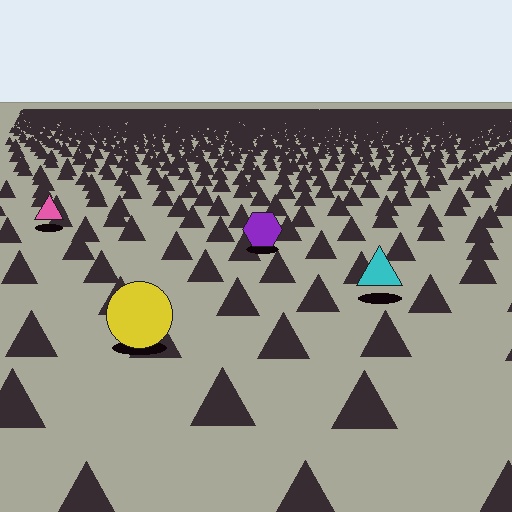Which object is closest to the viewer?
The yellow circle is closest. The texture marks near it are larger and more spread out.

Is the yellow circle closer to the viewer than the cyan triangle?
Yes. The yellow circle is closer — you can tell from the texture gradient: the ground texture is coarser near it.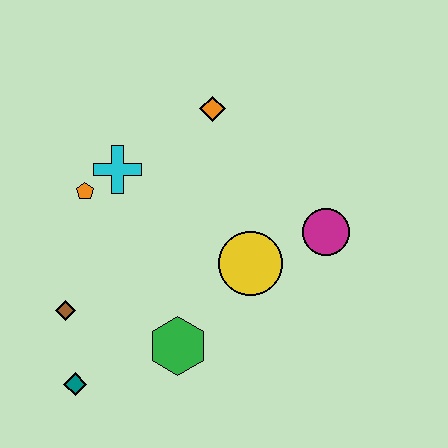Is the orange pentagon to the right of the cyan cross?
No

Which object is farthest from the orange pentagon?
The magenta circle is farthest from the orange pentagon.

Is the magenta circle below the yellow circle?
No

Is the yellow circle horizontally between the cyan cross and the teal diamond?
No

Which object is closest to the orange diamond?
The cyan cross is closest to the orange diamond.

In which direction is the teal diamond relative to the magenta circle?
The teal diamond is to the left of the magenta circle.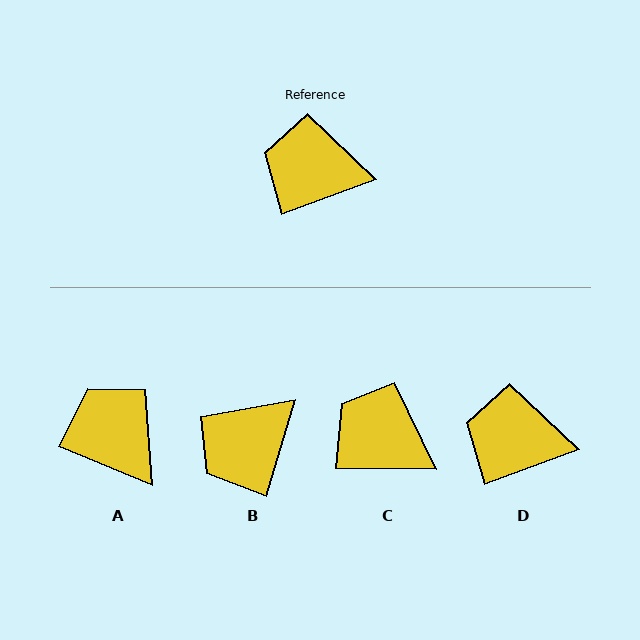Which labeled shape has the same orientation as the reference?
D.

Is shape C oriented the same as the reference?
No, it is off by about 20 degrees.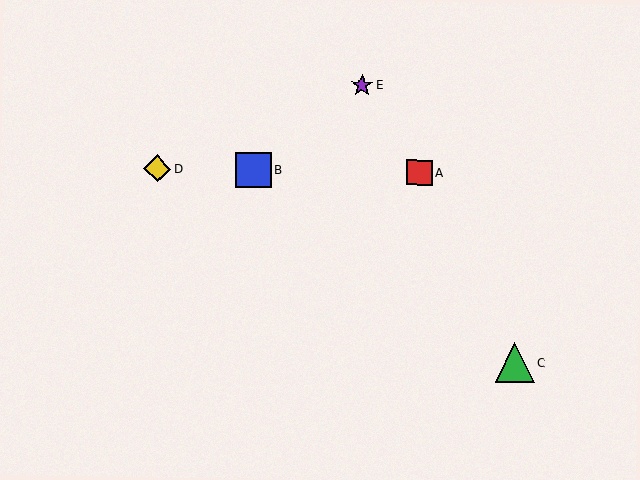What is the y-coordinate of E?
Object E is at y≈85.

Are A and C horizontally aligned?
No, A is at y≈173 and C is at y≈363.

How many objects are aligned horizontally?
3 objects (A, B, D) are aligned horizontally.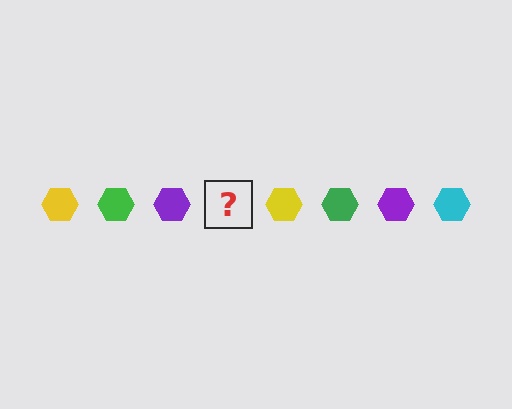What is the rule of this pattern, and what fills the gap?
The rule is that the pattern cycles through yellow, green, purple, cyan hexagons. The gap should be filled with a cyan hexagon.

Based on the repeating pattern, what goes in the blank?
The blank should be a cyan hexagon.